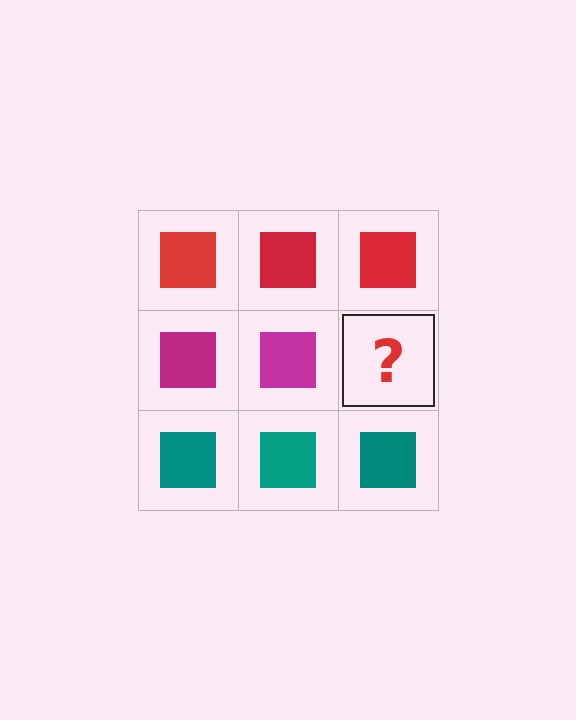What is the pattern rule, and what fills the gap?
The rule is that each row has a consistent color. The gap should be filled with a magenta square.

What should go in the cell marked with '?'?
The missing cell should contain a magenta square.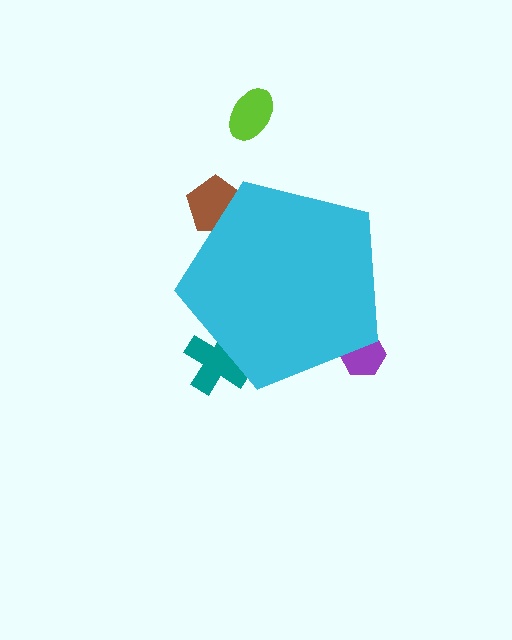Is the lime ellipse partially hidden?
No, the lime ellipse is fully visible.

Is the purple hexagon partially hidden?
Yes, the purple hexagon is partially hidden behind the cyan pentagon.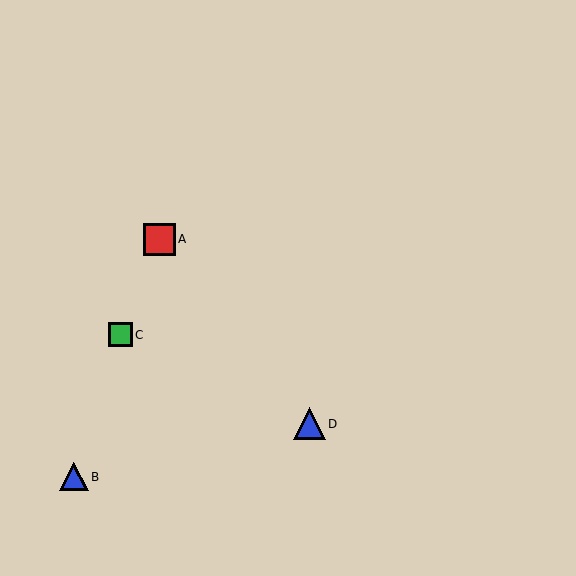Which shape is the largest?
The blue triangle (labeled D) is the largest.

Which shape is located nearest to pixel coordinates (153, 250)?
The red square (labeled A) at (159, 239) is nearest to that location.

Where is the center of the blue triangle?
The center of the blue triangle is at (74, 477).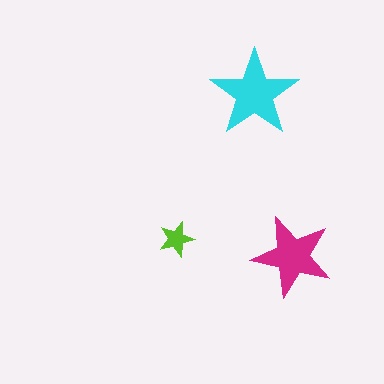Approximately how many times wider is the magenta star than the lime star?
About 2.5 times wider.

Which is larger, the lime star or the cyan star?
The cyan one.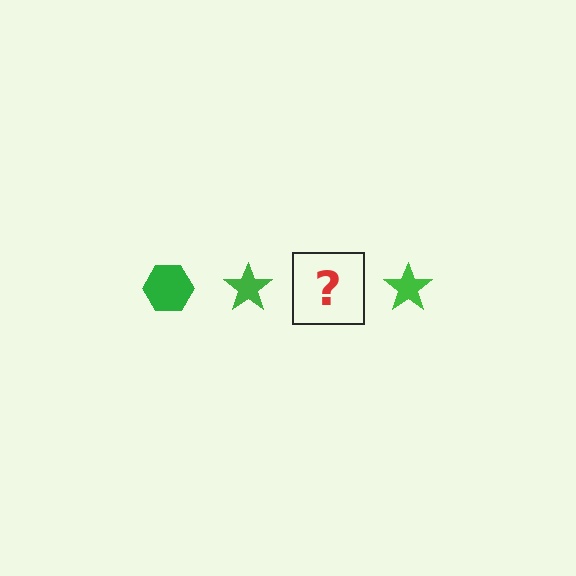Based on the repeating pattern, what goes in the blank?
The blank should be a green hexagon.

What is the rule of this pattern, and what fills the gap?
The rule is that the pattern cycles through hexagon, star shapes in green. The gap should be filled with a green hexagon.